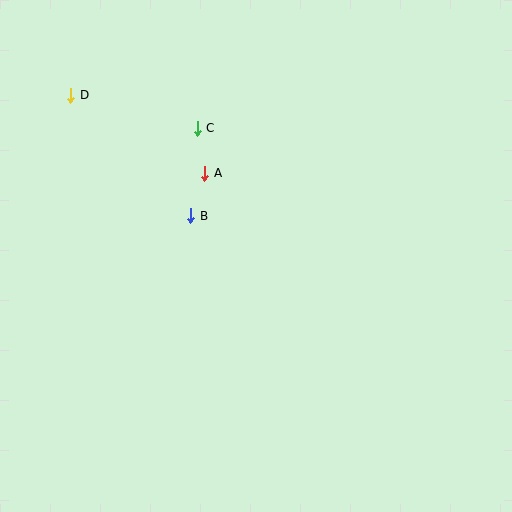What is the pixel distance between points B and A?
The distance between B and A is 45 pixels.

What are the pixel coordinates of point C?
Point C is at (197, 128).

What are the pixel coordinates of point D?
Point D is at (71, 95).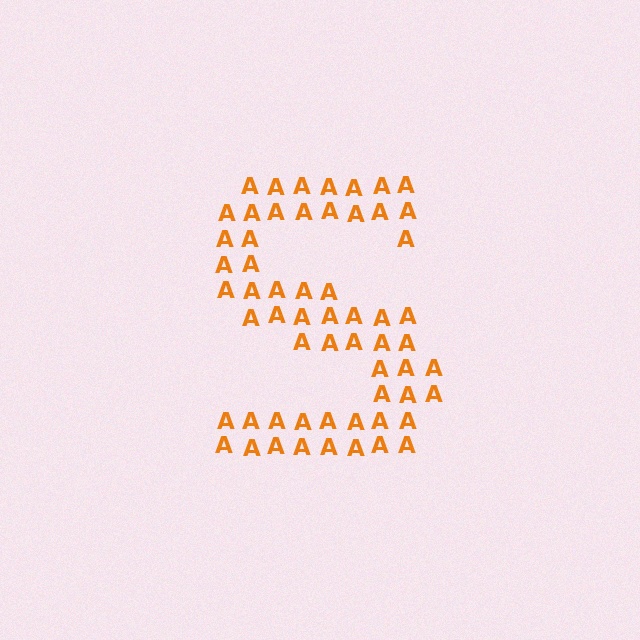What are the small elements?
The small elements are letter A's.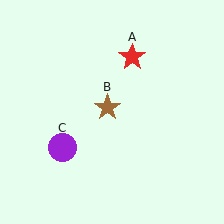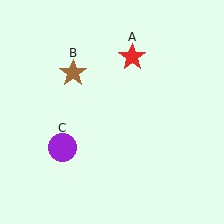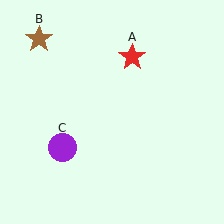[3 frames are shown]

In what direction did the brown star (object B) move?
The brown star (object B) moved up and to the left.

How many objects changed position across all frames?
1 object changed position: brown star (object B).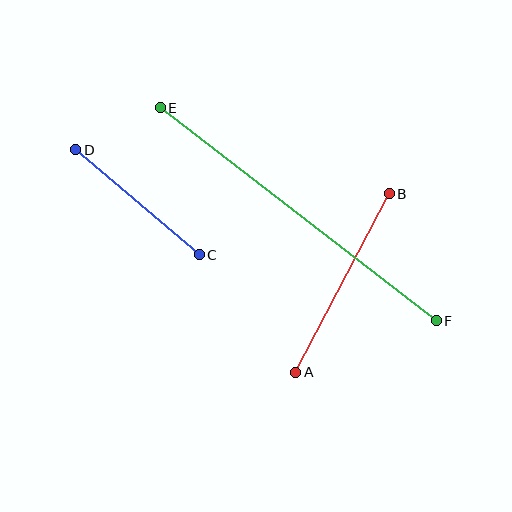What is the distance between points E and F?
The distance is approximately 349 pixels.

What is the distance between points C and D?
The distance is approximately 162 pixels.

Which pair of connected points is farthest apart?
Points E and F are farthest apart.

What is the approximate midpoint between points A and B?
The midpoint is at approximately (343, 283) pixels.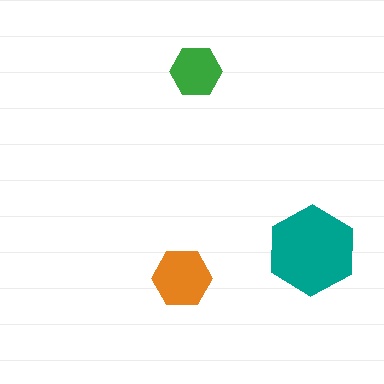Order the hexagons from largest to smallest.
the teal one, the orange one, the green one.